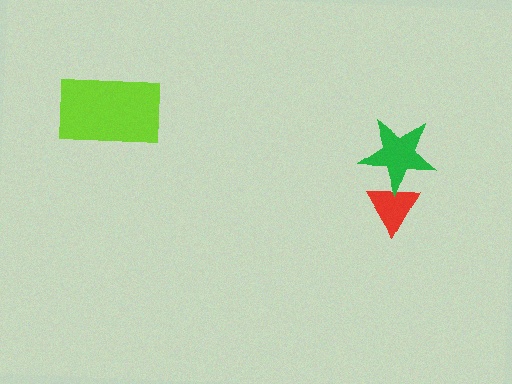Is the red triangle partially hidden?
Yes, it is partially covered by another shape.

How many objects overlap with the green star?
1 object overlaps with the green star.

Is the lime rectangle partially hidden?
No, no other shape covers it.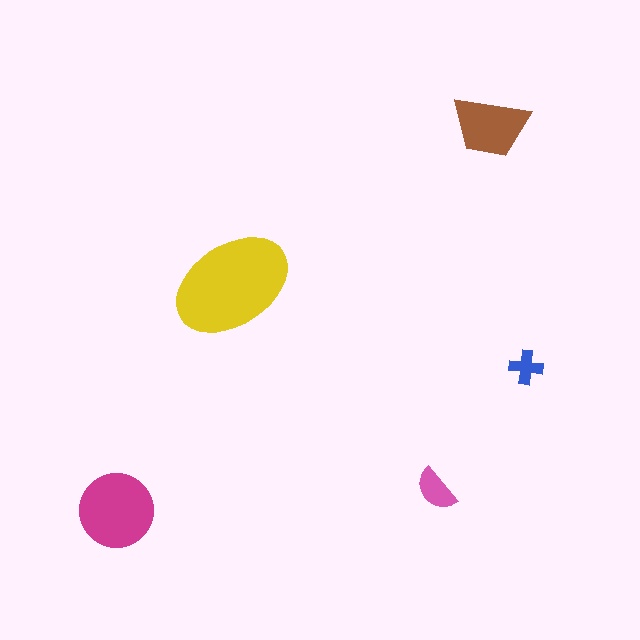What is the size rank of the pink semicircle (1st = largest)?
4th.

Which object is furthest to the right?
The blue cross is rightmost.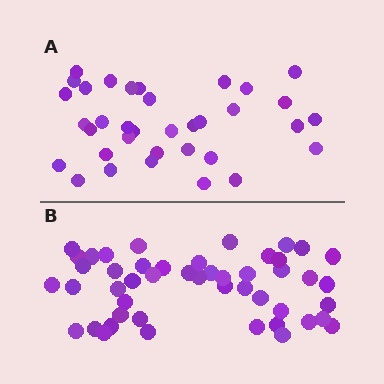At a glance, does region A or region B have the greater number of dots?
Region B (the bottom region) has more dots.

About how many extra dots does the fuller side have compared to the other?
Region B has approximately 15 more dots than region A.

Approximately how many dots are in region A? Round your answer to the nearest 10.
About 40 dots. (The exact count is 35, which rounds to 40.)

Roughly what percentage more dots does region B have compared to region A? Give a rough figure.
About 35% more.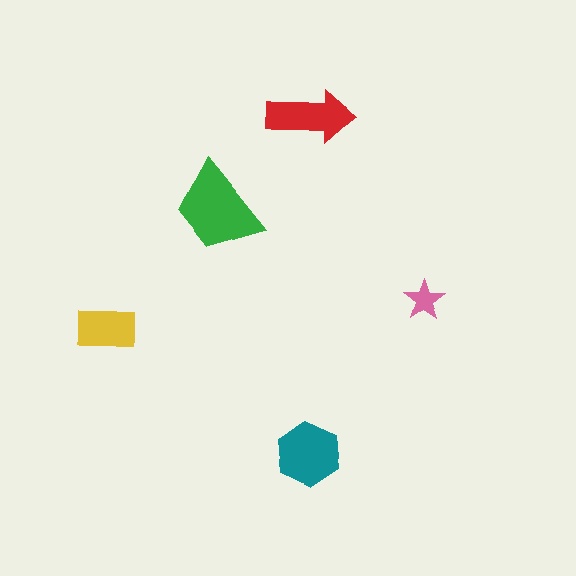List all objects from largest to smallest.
The green trapezoid, the teal hexagon, the red arrow, the yellow rectangle, the pink star.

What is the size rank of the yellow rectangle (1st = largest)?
4th.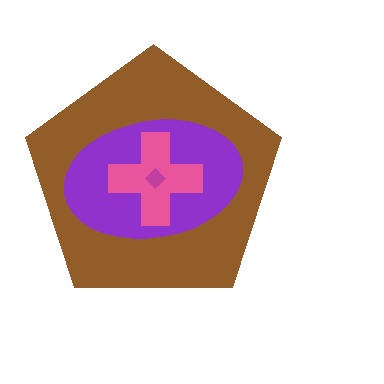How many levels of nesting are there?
4.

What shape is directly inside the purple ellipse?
The pink cross.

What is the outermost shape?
The brown pentagon.